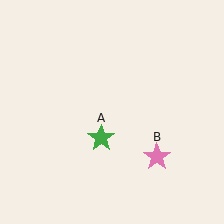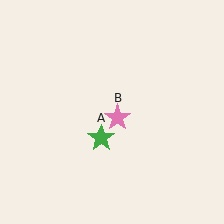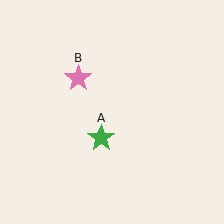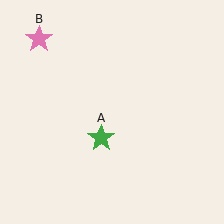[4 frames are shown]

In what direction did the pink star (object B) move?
The pink star (object B) moved up and to the left.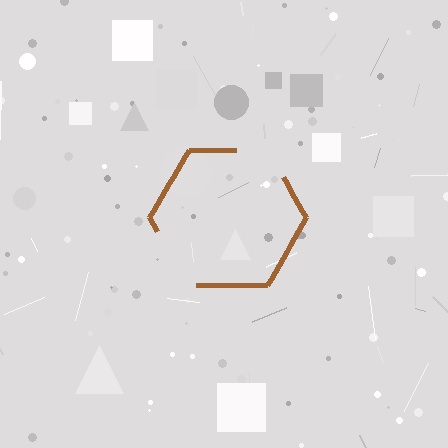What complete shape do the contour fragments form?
The contour fragments form a hexagon.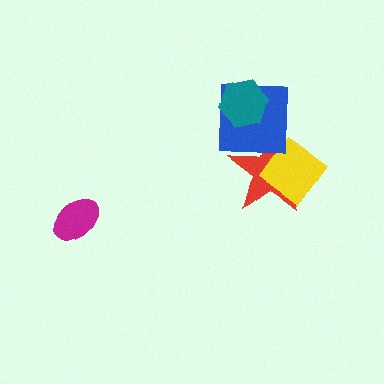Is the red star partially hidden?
Yes, it is partially covered by another shape.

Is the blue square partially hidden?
Yes, it is partially covered by another shape.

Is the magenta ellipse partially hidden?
No, no other shape covers it.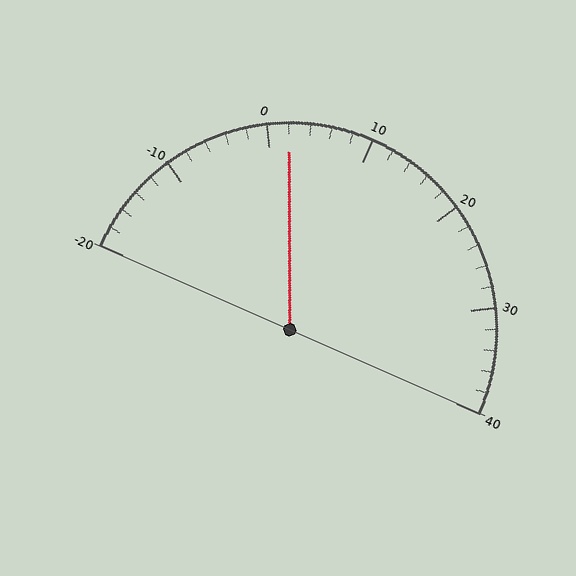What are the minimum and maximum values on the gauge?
The gauge ranges from -20 to 40.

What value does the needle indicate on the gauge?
The needle indicates approximately 2.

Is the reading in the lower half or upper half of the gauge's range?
The reading is in the lower half of the range (-20 to 40).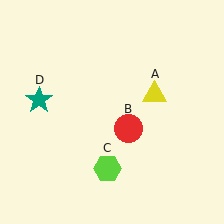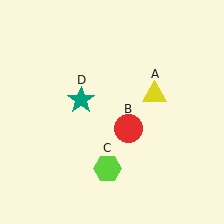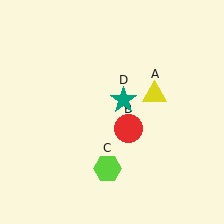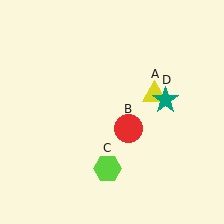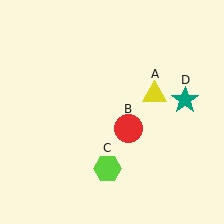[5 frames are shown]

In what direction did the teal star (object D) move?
The teal star (object D) moved right.